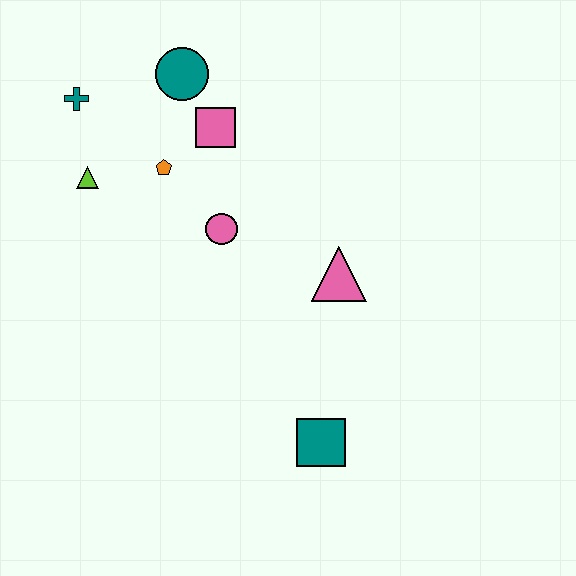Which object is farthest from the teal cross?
The teal square is farthest from the teal cross.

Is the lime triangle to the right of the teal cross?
Yes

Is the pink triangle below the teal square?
No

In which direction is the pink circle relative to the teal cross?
The pink circle is to the right of the teal cross.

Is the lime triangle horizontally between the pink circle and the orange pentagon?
No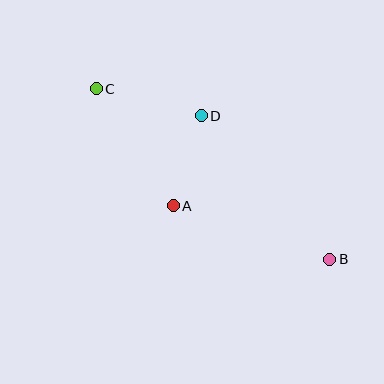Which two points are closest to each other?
Points A and D are closest to each other.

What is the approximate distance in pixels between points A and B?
The distance between A and B is approximately 165 pixels.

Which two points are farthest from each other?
Points B and C are farthest from each other.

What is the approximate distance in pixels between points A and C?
The distance between A and C is approximately 140 pixels.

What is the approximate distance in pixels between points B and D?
The distance between B and D is approximately 193 pixels.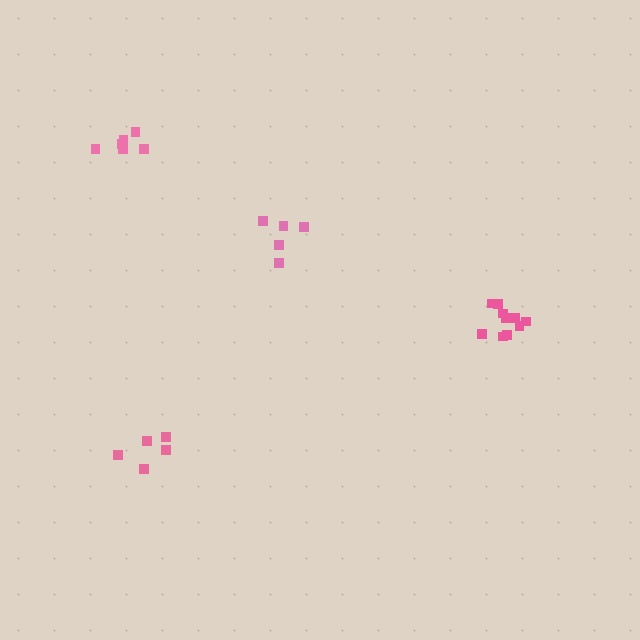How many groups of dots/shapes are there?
There are 4 groups.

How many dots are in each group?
Group 1: 10 dots, Group 2: 5 dots, Group 3: 6 dots, Group 4: 5 dots (26 total).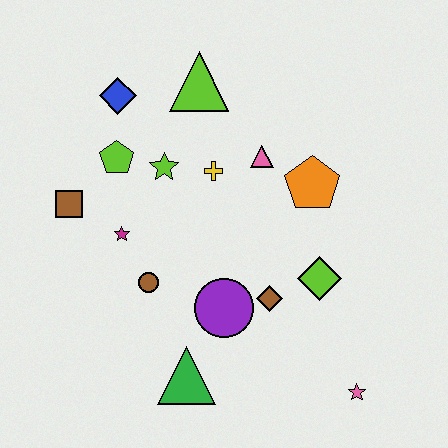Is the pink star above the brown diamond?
No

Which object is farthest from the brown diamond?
The blue diamond is farthest from the brown diamond.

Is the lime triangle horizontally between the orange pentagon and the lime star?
Yes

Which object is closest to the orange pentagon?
The pink triangle is closest to the orange pentagon.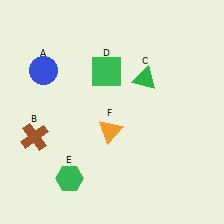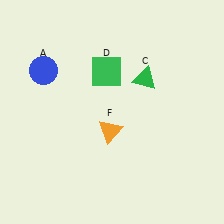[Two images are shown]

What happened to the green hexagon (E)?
The green hexagon (E) was removed in Image 2. It was in the bottom-left area of Image 1.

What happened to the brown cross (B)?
The brown cross (B) was removed in Image 2. It was in the bottom-left area of Image 1.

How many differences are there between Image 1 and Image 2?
There are 2 differences between the two images.